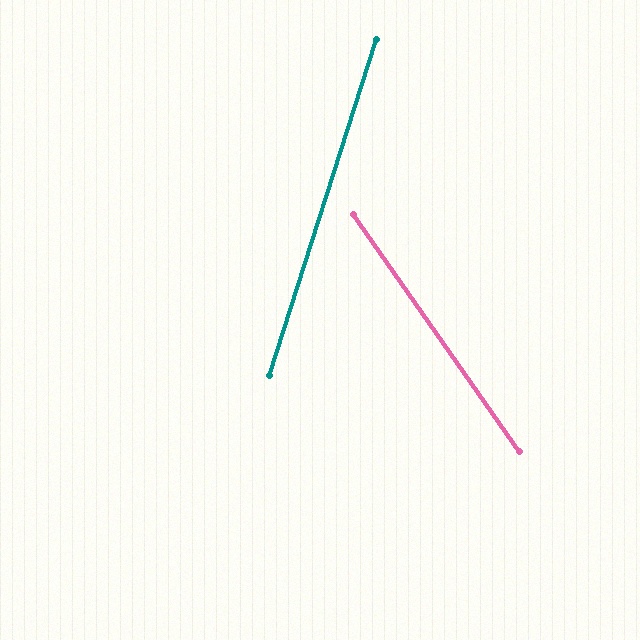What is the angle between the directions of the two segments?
Approximately 53 degrees.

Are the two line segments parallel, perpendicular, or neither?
Neither parallel nor perpendicular — they differ by about 53°.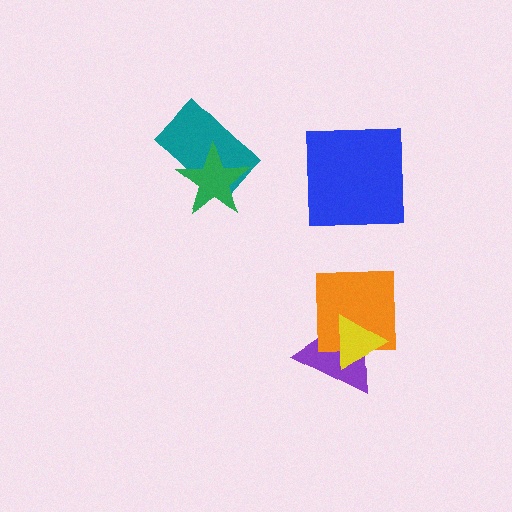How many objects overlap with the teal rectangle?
1 object overlaps with the teal rectangle.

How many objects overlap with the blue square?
0 objects overlap with the blue square.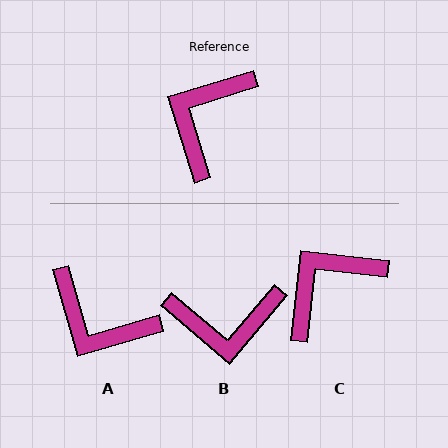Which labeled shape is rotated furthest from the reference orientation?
B, about 123 degrees away.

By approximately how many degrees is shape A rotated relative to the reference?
Approximately 89 degrees counter-clockwise.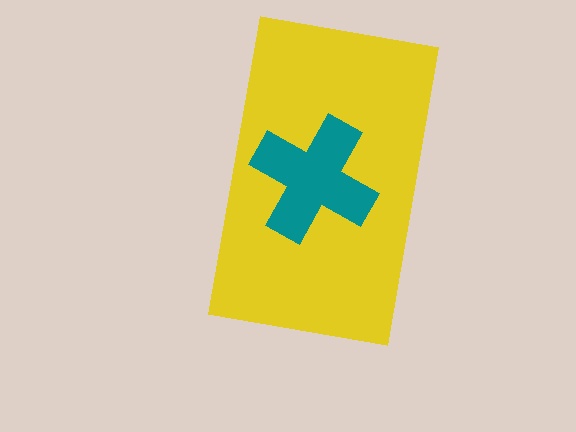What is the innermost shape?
The teal cross.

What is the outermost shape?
The yellow rectangle.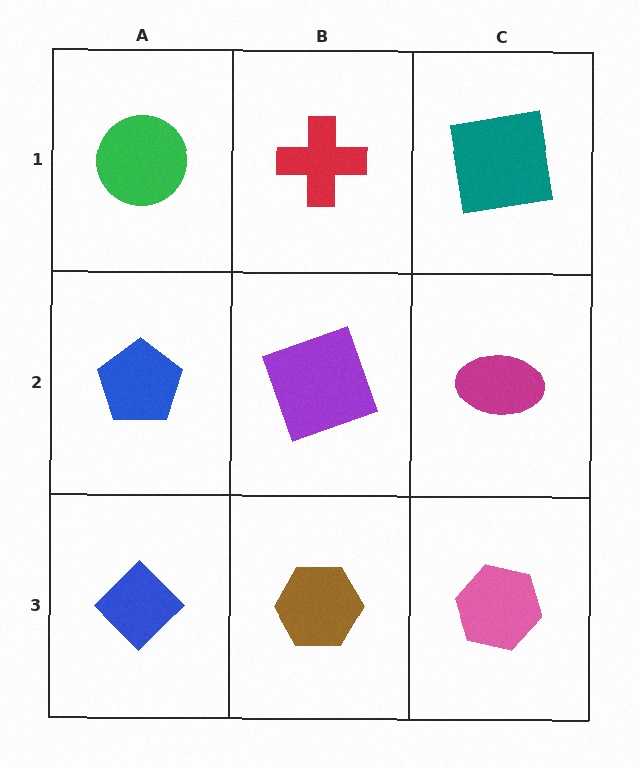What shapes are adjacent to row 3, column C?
A magenta ellipse (row 2, column C), a brown hexagon (row 3, column B).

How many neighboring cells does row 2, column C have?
3.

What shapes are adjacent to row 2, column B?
A red cross (row 1, column B), a brown hexagon (row 3, column B), a blue pentagon (row 2, column A), a magenta ellipse (row 2, column C).